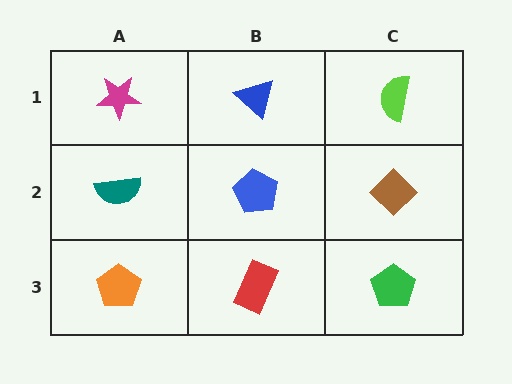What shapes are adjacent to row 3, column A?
A teal semicircle (row 2, column A), a red rectangle (row 3, column B).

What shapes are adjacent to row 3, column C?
A brown diamond (row 2, column C), a red rectangle (row 3, column B).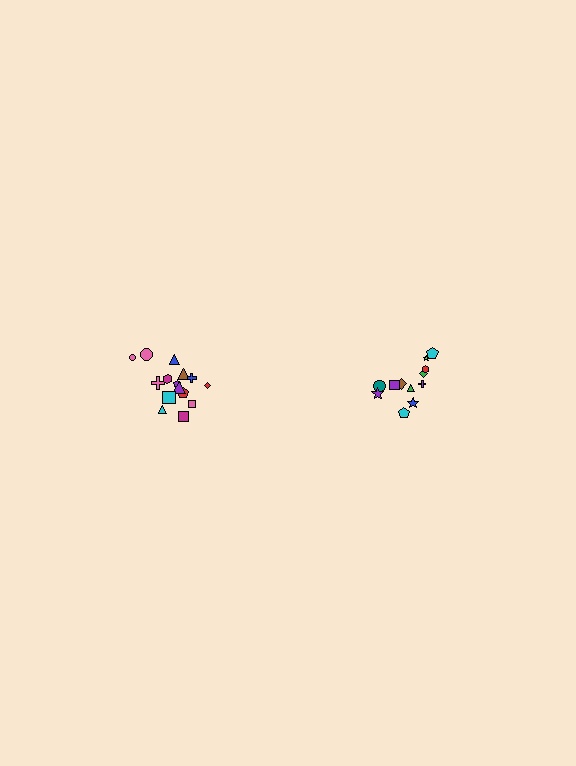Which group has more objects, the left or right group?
The left group.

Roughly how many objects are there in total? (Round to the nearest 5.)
Roughly 25 objects in total.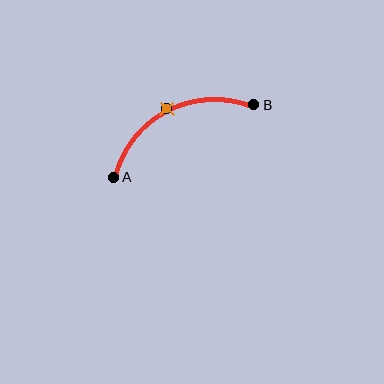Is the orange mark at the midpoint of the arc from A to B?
Yes. The orange mark lies on the arc at equal arc-length from both A and B — it is the arc midpoint.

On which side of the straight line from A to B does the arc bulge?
The arc bulges above the straight line connecting A and B.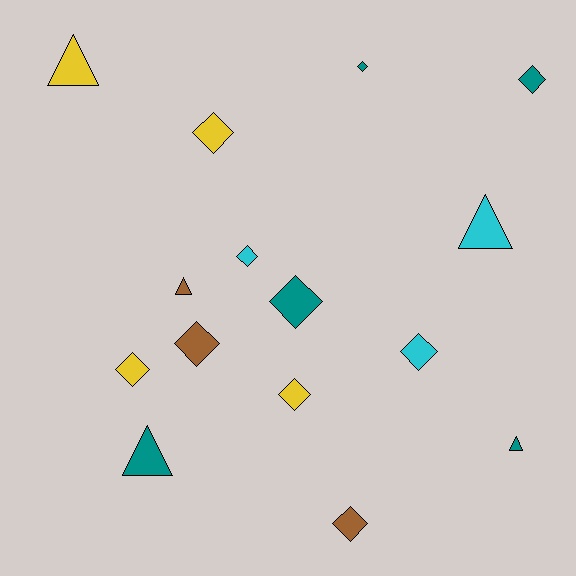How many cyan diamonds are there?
There are 2 cyan diamonds.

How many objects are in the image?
There are 15 objects.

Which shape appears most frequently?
Diamond, with 10 objects.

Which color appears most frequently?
Teal, with 5 objects.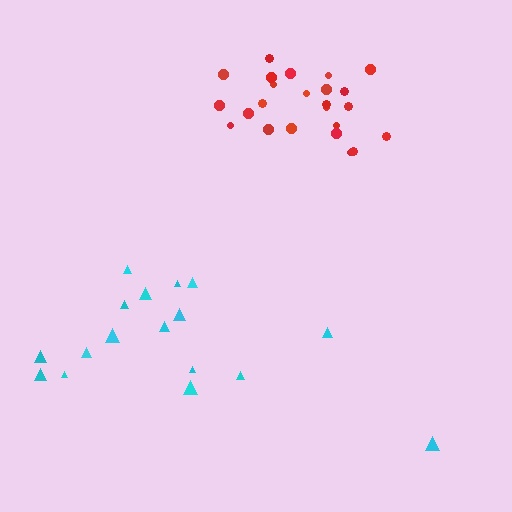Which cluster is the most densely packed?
Red.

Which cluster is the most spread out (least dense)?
Cyan.